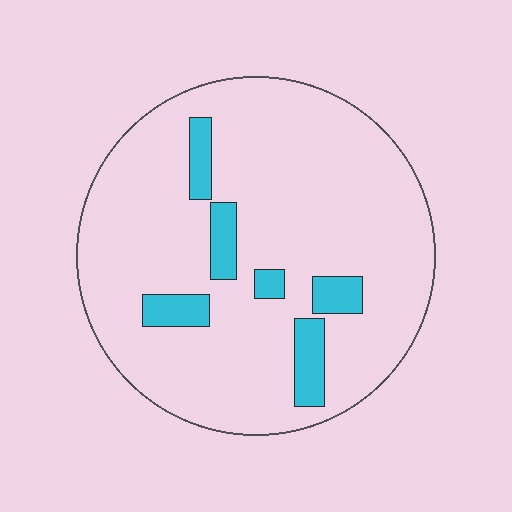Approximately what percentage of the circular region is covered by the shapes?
Approximately 10%.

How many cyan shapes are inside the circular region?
6.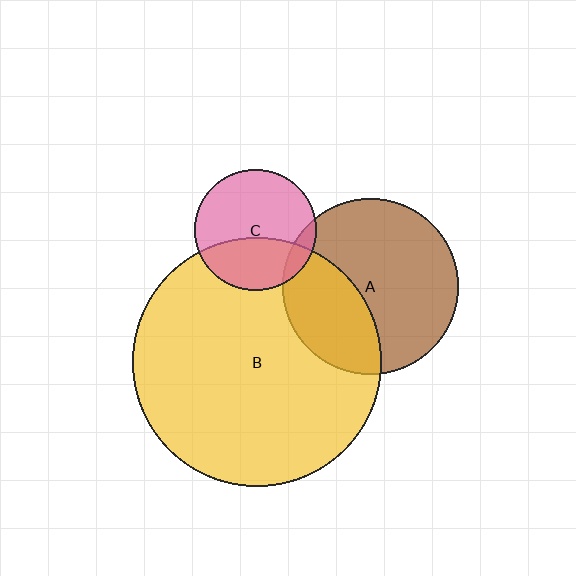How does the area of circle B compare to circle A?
Approximately 2.0 times.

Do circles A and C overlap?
Yes.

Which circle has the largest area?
Circle B (yellow).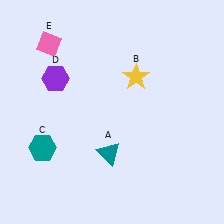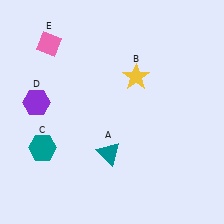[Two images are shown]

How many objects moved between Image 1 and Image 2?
1 object moved between the two images.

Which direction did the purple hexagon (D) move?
The purple hexagon (D) moved down.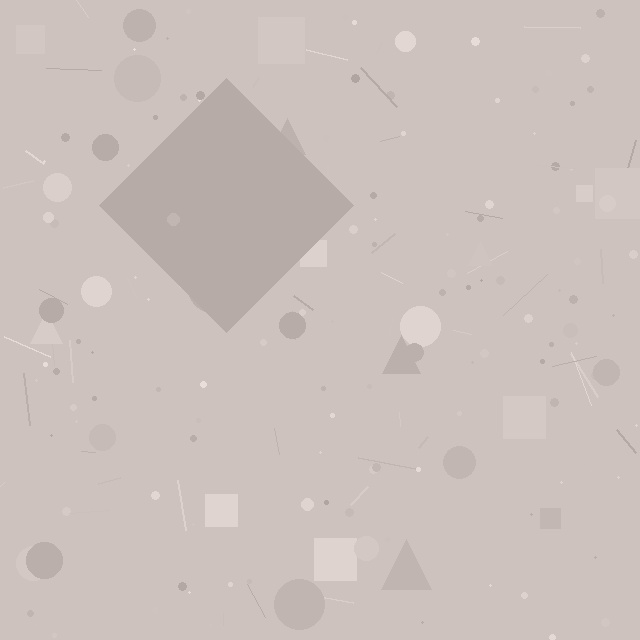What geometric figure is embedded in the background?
A diamond is embedded in the background.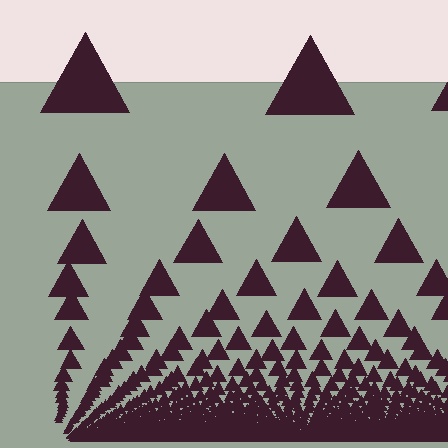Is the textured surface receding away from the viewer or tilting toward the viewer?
The surface appears to tilt toward the viewer. Texture elements get larger and sparser toward the top.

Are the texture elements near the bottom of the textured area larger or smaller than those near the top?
Smaller. The gradient is inverted — elements near the bottom are smaller and denser.